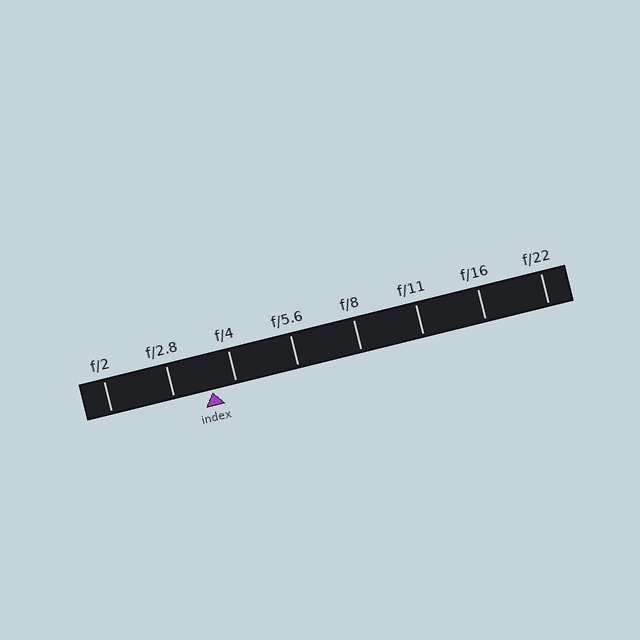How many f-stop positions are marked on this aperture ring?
There are 8 f-stop positions marked.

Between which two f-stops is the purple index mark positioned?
The index mark is between f/2.8 and f/4.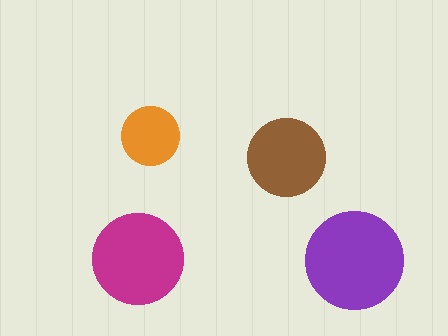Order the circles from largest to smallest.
the purple one, the magenta one, the brown one, the orange one.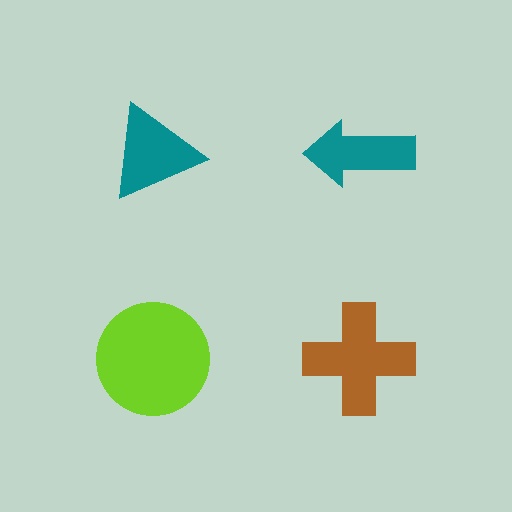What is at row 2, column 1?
A lime circle.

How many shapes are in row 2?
2 shapes.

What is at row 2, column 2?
A brown cross.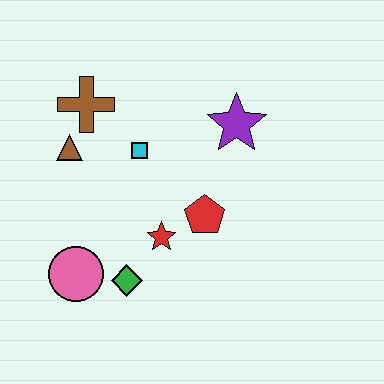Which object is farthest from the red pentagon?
The brown cross is farthest from the red pentagon.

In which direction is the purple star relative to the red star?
The purple star is above the red star.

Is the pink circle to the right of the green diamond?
No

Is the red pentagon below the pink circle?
No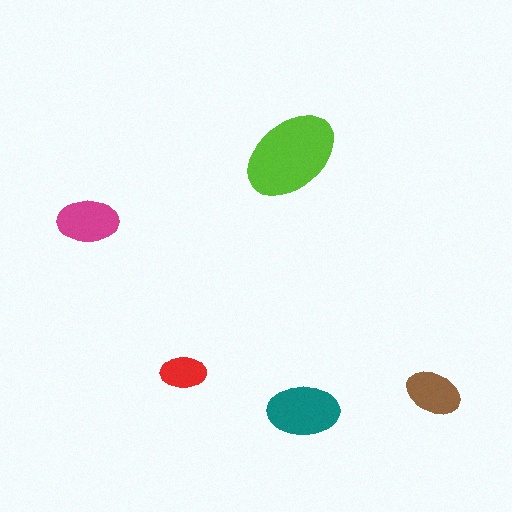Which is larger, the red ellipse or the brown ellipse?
The brown one.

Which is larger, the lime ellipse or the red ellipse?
The lime one.